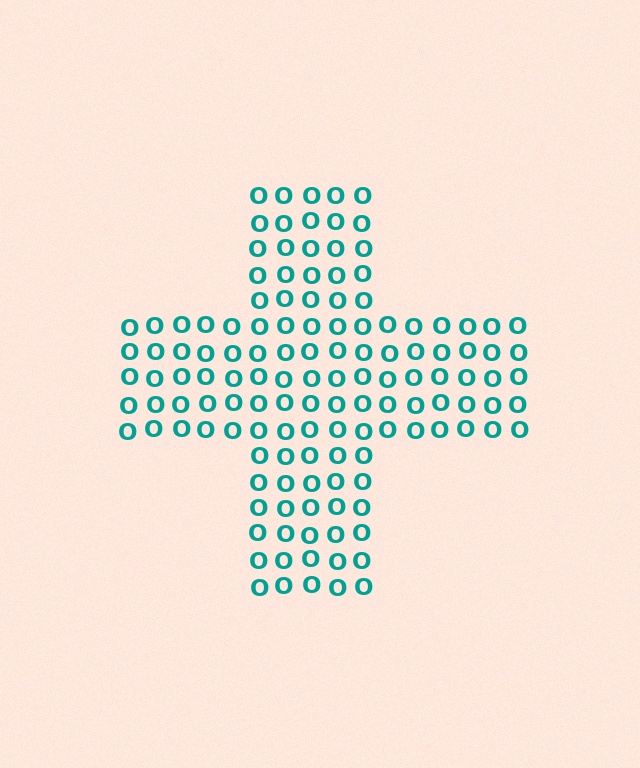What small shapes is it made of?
It is made of small letter O's.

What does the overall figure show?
The overall figure shows a cross.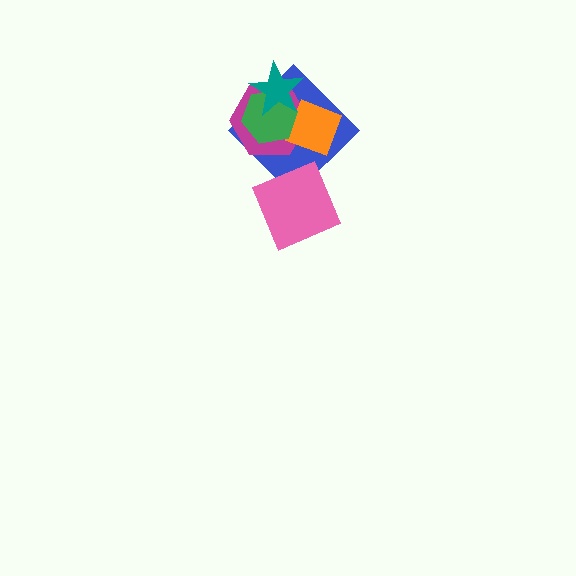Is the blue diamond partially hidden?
Yes, it is partially covered by another shape.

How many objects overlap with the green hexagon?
4 objects overlap with the green hexagon.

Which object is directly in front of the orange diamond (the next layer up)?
The green hexagon is directly in front of the orange diamond.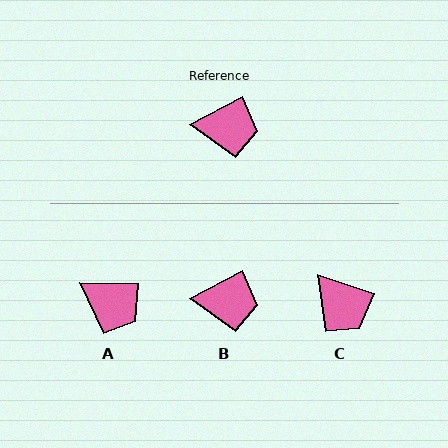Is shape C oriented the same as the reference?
No, it is off by about 45 degrees.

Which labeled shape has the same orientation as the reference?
B.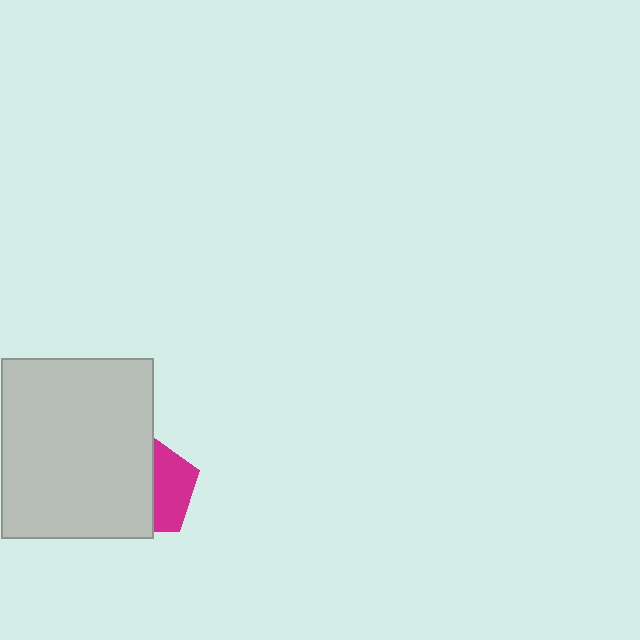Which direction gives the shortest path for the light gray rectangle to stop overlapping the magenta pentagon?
Moving left gives the shortest separation.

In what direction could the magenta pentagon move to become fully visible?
The magenta pentagon could move right. That would shift it out from behind the light gray rectangle entirely.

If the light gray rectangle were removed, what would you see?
You would see the complete magenta pentagon.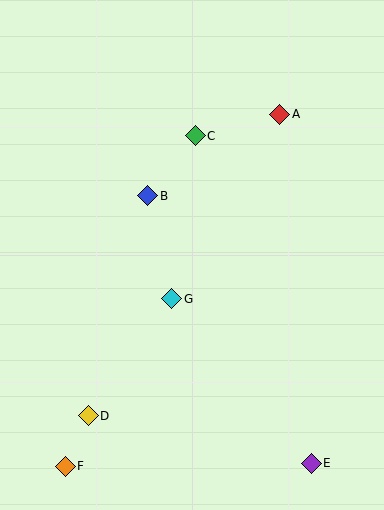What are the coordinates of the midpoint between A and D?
The midpoint between A and D is at (184, 265).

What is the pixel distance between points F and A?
The distance between F and A is 412 pixels.